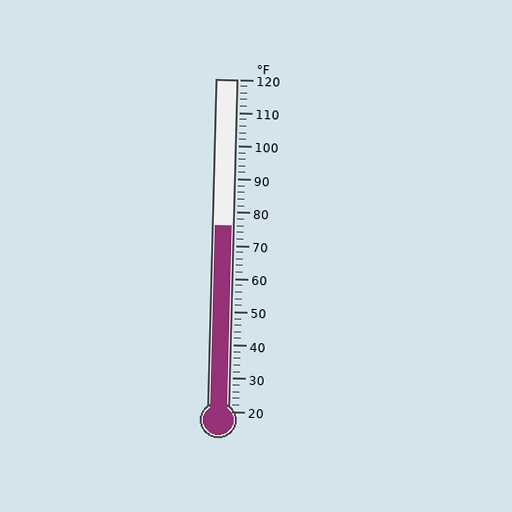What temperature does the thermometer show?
The thermometer shows approximately 76°F.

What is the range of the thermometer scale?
The thermometer scale ranges from 20°F to 120°F.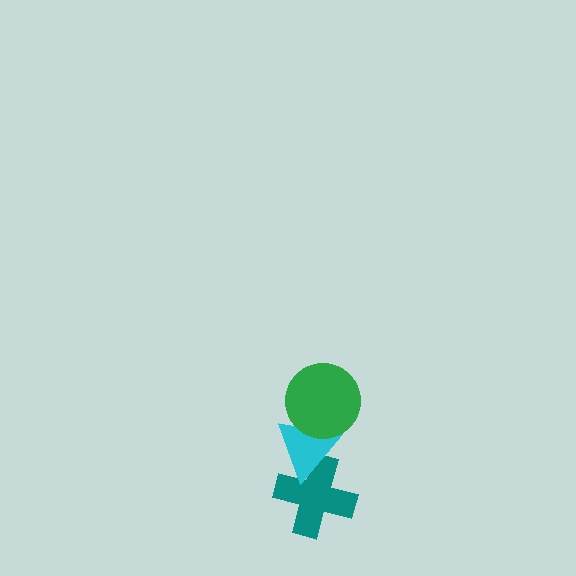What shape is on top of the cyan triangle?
The green circle is on top of the cyan triangle.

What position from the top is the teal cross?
The teal cross is 3rd from the top.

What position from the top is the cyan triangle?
The cyan triangle is 2nd from the top.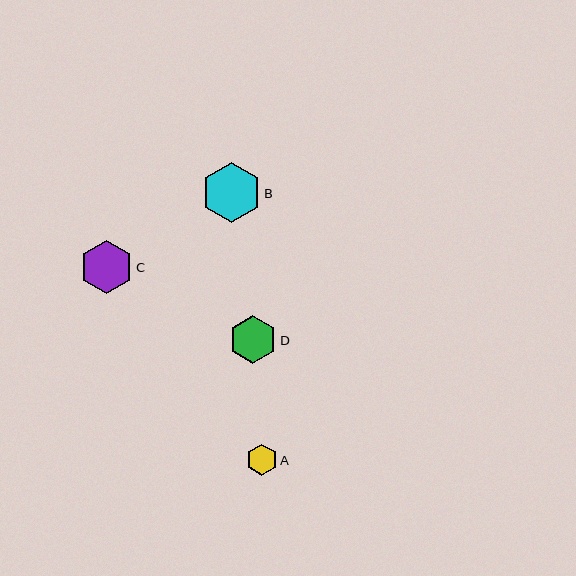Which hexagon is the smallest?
Hexagon A is the smallest with a size of approximately 31 pixels.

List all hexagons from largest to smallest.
From largest to smallest: B, C, D, A.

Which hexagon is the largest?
Hexagon B is the largest with a size of approximately 60 pixels.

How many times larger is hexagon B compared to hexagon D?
Hexagon B is approximately 1.2 times the size of hexagon D.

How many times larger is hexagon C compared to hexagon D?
Hexagon C is approximately 1.1 times the size of hexagon D.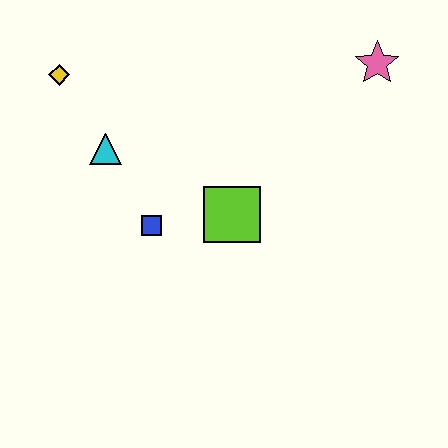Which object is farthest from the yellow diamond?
The pink star is farthest from the yellow diamond.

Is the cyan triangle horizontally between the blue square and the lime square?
No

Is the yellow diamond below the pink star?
Yes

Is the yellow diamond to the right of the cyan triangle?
No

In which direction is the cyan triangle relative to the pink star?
The cyan triangle is to the left of the pink star.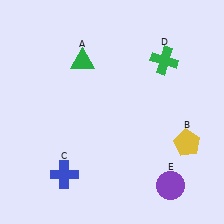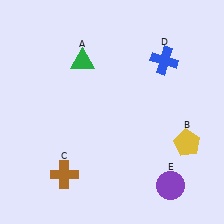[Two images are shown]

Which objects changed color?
C changed from blue to brown. D changed from green to blue.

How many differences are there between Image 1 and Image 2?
There are 2 differences between the two images.